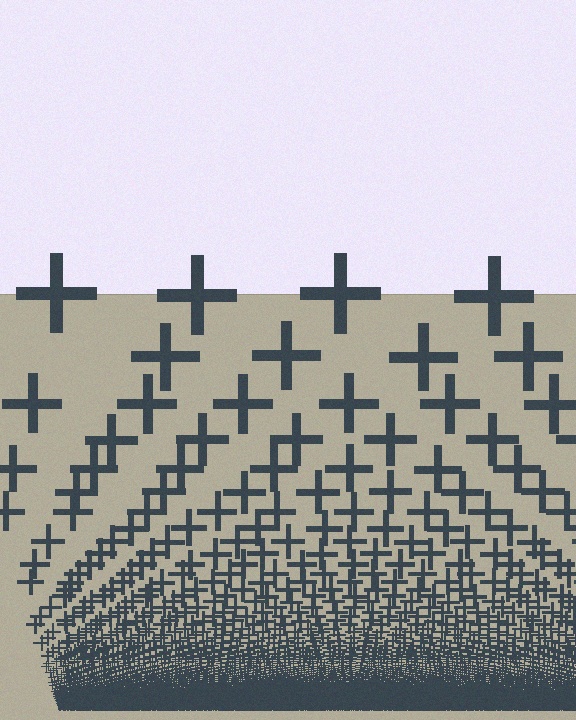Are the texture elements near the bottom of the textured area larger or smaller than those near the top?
Smaller. The gradient is inverted — elements near the bottom are smaller and denser.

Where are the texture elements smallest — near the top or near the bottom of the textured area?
Near the bottom.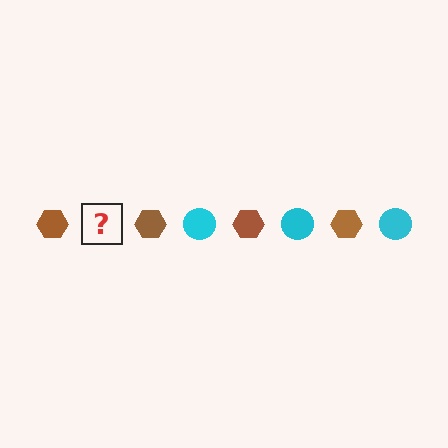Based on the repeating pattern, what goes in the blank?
The blank should be a cyan circle.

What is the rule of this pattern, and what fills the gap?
The rule is that the pattern alternates between brown hexagon and cyan circle. The gap should be filled with a cyan circle.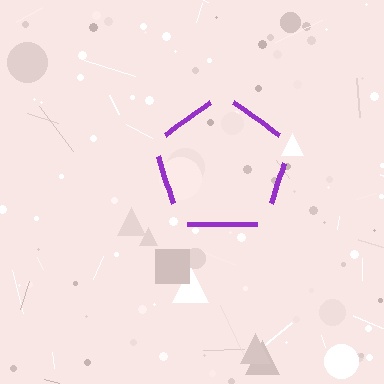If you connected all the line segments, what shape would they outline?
They would outline a pentagon.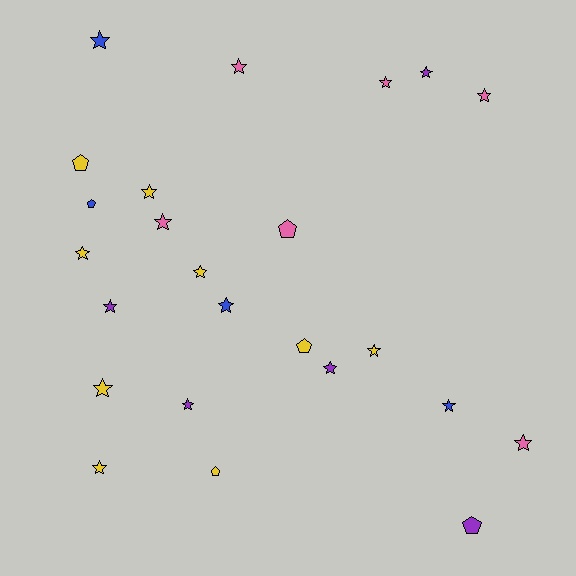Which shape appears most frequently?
Star, with 18 objects.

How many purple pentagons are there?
There is 1 purple pentagon.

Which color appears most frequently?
Yellow, with 9 objects.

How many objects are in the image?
There are 24 objects.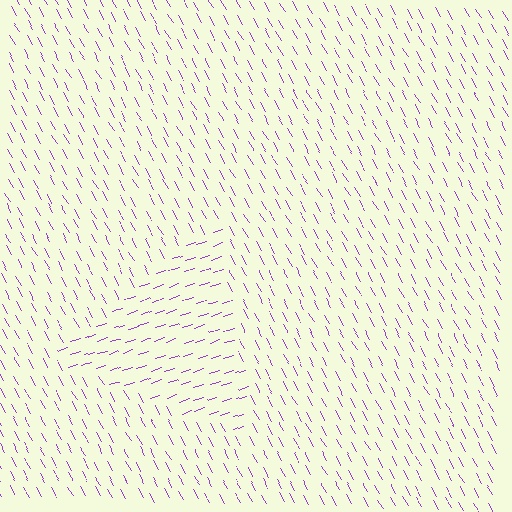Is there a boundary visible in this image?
Yes, there is a texture boundary formed by a change in line orientation.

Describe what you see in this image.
The image is filled with small purple line segments. A triangle region in the image has lines oriented differently from the surrounding lines, creating a visible texture boundary.